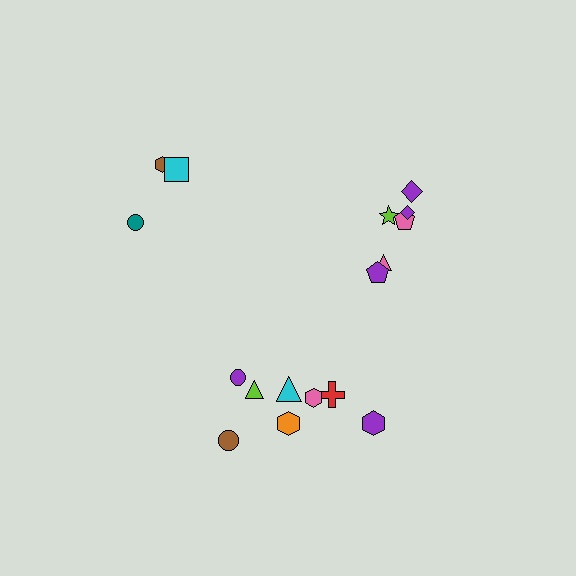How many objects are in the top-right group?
There are 6 objects.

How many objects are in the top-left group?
There are 3 objects.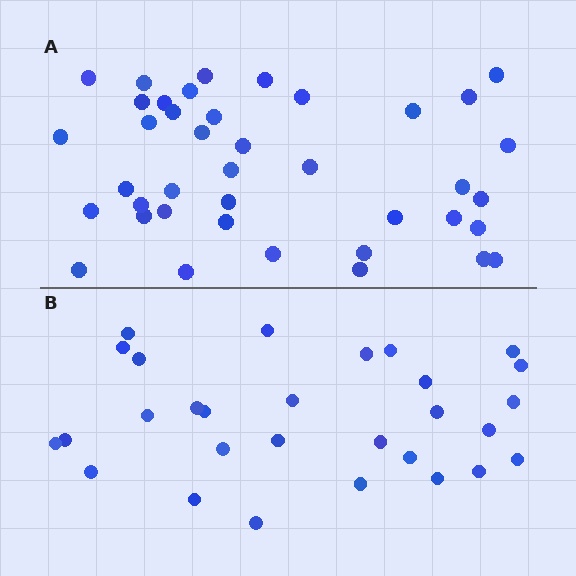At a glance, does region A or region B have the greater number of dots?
Region A (the top region) has more dots.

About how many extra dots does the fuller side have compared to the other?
Region A has roughly 12 or so more dots than region B.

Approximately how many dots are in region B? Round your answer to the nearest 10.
About 30 dots. (The exact count is 29, which rounds to 30.)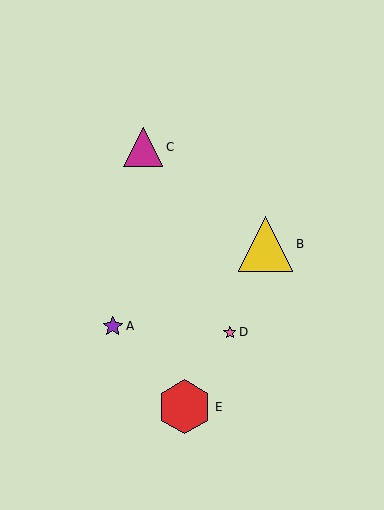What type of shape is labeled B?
Shape B is a yellow triangle.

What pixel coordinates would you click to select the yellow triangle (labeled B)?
Click at (266, 244) to select the yellow triangle B.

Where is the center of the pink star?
The center of the pink star is at (230, 332).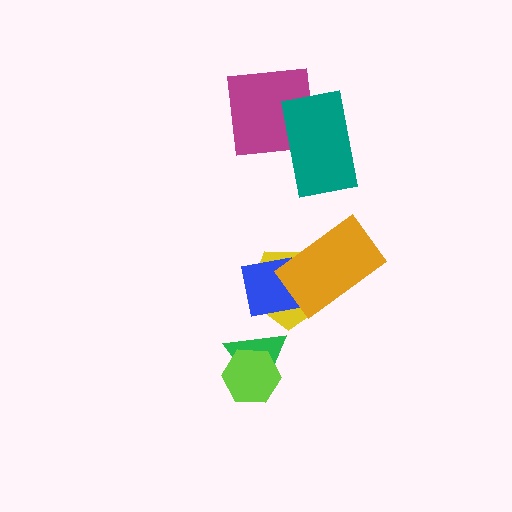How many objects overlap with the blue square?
2 objects overlap with the blue square.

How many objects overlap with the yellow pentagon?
2 objects overlap with the yellow pentagon.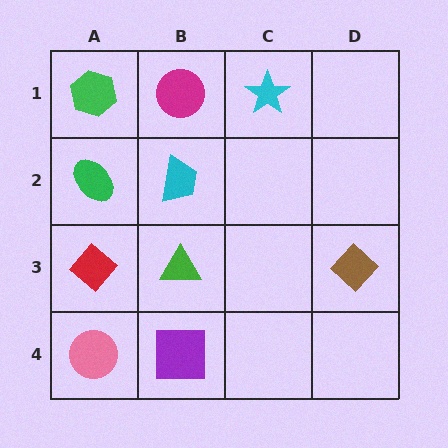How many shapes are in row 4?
2 shapes.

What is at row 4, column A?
A pink circle.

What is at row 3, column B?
A green triangle.